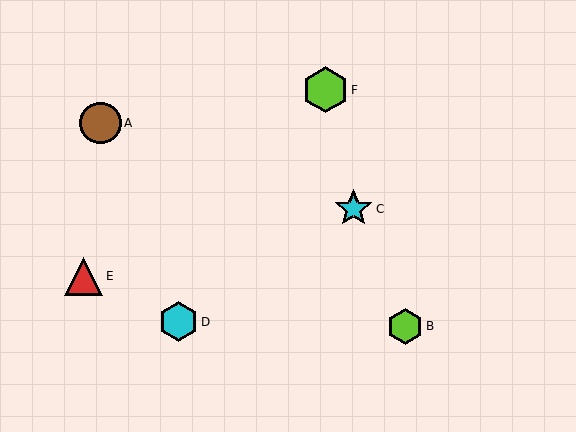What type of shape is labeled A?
Shape A is a brown circle.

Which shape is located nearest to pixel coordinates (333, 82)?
The lime hexagon (labeled F) at (326, 90) is nearest to that location.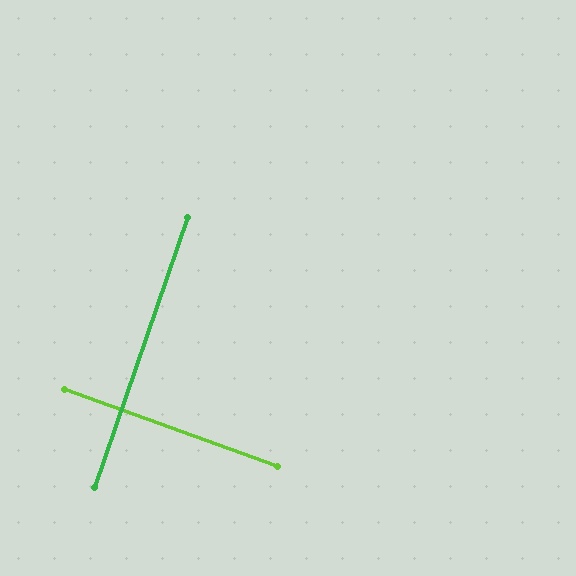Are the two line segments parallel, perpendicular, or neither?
Perpendicular — they meet at approximately 89°.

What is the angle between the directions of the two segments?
Approximately 89 degrees.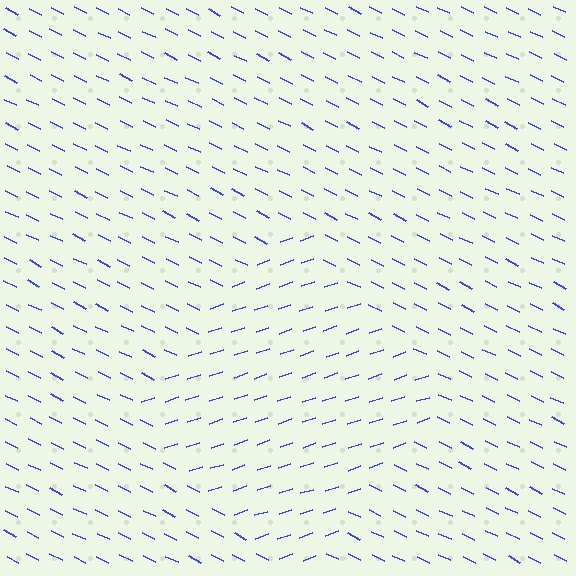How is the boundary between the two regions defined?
The boundary is defined purely by a change in line orientation (approximately 45 degrees difference). All lines are the same color and thickness.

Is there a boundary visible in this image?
Yes, there is a texture boundary formed by a change in line orientation.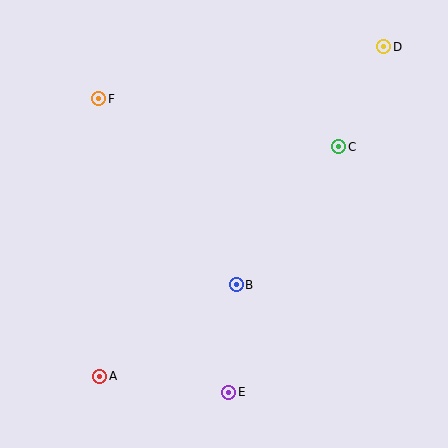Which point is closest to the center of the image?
Point B at (236, 285) is closest to the center.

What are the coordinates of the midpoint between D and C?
The midpoint between D and C is at (361, 97).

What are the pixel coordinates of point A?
Point A is at (100, 376).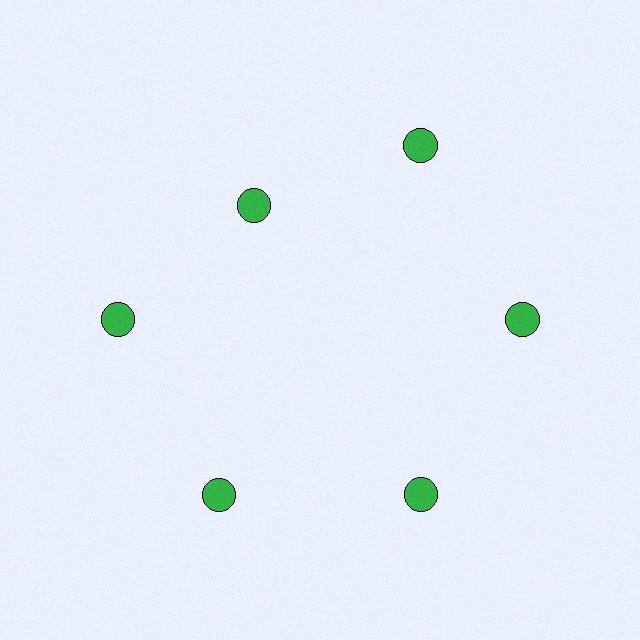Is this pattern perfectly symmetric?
No. The 6 green circles are arranged in a ring, but one element near the 11 o'clock position is pulled inward toward the center, breaking the 6-fold rotational symmetry.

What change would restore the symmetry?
The symmetry would be restored by moving it outward, back onto the ring so that all 6 circles sit at equal angles and equal distance from the center.